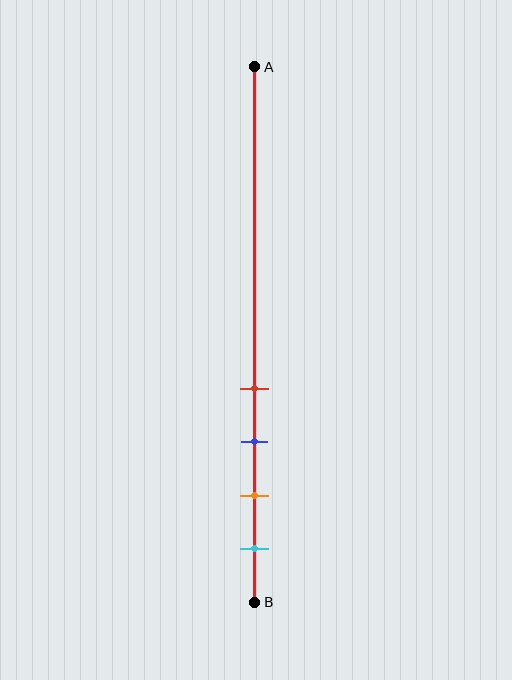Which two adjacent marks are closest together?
The red and blue marks are the closest adjacent pair.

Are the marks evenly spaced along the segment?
Yes, the marks are approximately evenly spaced.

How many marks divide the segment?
There are 4 marks dividing the segment.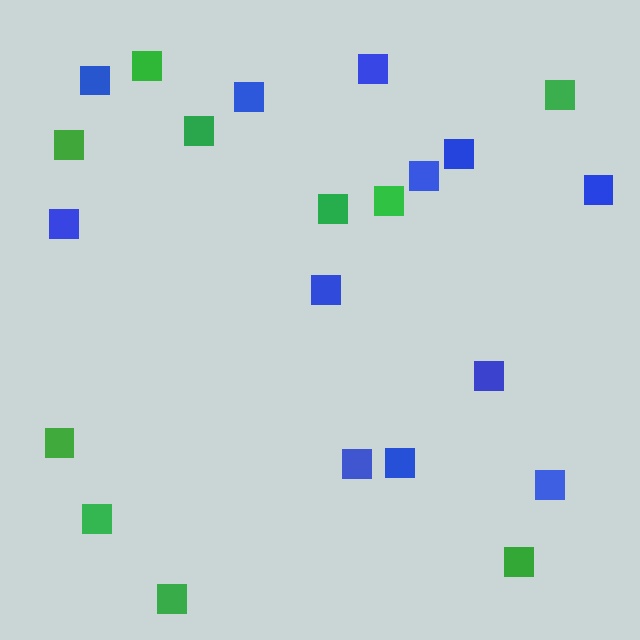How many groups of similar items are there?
There are 2 groups: one group of blue squares (12) and one group of green squares (10).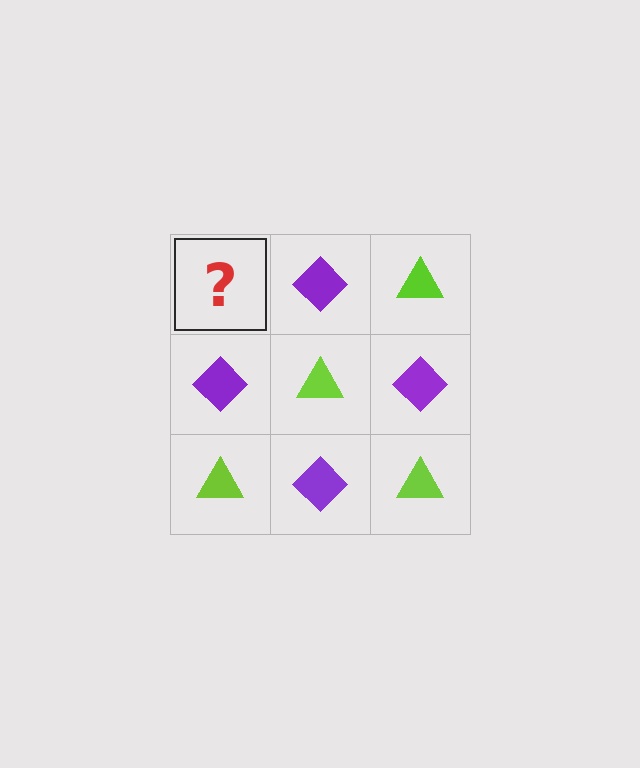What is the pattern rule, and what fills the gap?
The rule is that it alternates lime triangle and purple diamond in a checkerboard pattern. The gap should be filled with a lime triangle.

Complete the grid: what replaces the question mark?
The question mark should be replaced with a lime triangle.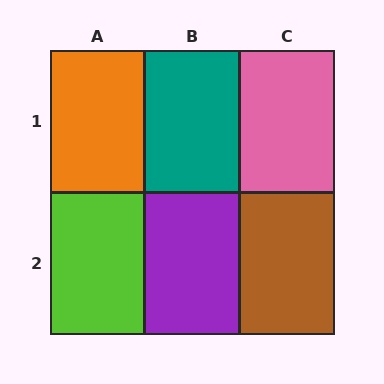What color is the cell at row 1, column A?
Orange.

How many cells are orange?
1 cell is orange.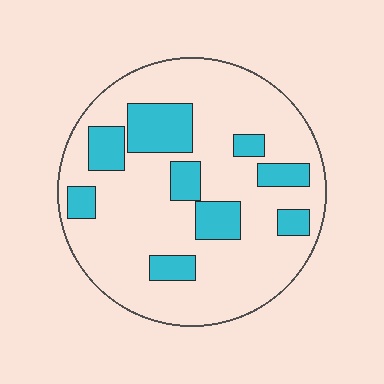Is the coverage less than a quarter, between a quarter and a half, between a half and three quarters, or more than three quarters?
Less than a quarter.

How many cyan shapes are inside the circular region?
9.